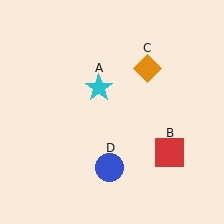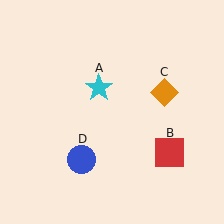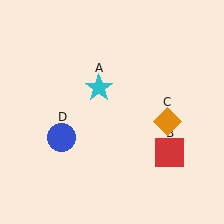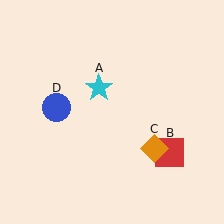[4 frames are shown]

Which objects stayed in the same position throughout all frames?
Cyan star (object A) and red square (object B) remained stationary.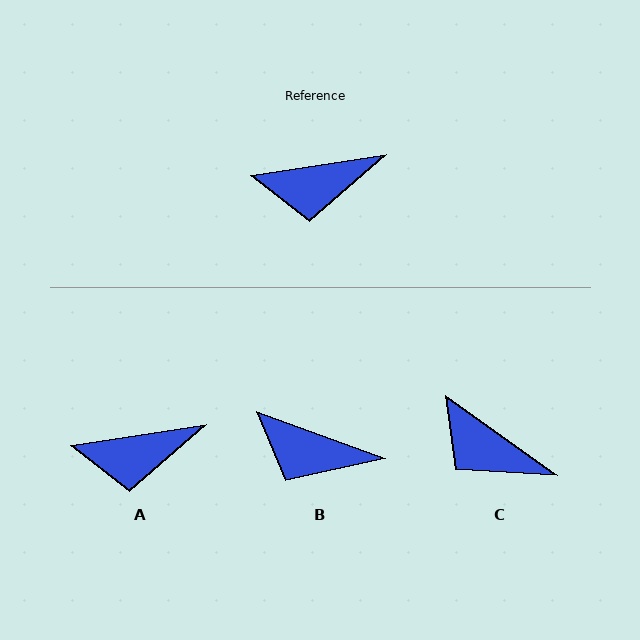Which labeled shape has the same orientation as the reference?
A.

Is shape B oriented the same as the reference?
No, it is off by about 29 degrees.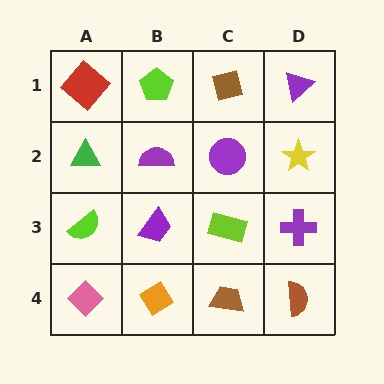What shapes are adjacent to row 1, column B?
A purple semicircle (row 2, column B), a red diamond (row 1, column A), a brown square (row 1, column C).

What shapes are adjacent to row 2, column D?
A purple triangle (row 1, column D), a purple cross (row 3, column D), a purple circle (row 2, column C).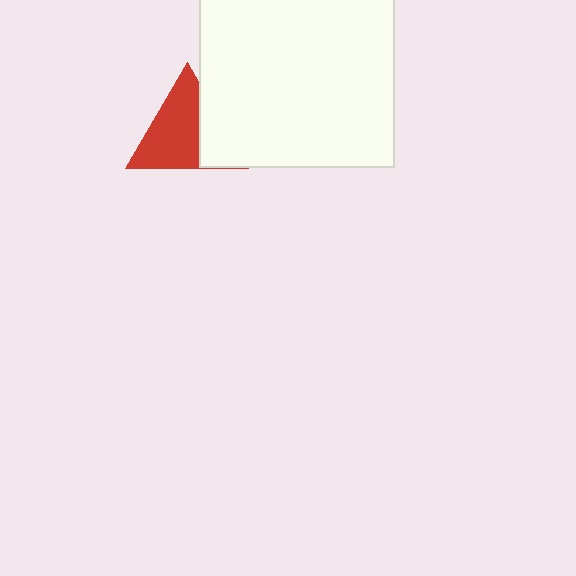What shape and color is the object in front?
The object in front is a white square.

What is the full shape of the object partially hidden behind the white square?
The partially hidden object is a red triangle.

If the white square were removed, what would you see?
You would see the complete red triangle.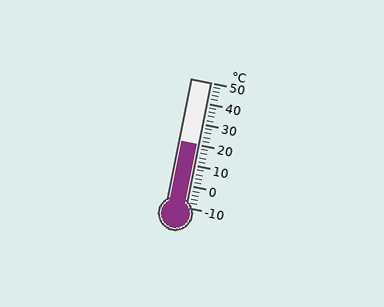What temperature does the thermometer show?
The thermometer shows approximately 20°C.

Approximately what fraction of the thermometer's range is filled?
The thermometer is filled to approximately 50% of its range.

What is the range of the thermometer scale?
The thermometer scale ranges from -10°C to 50°C.